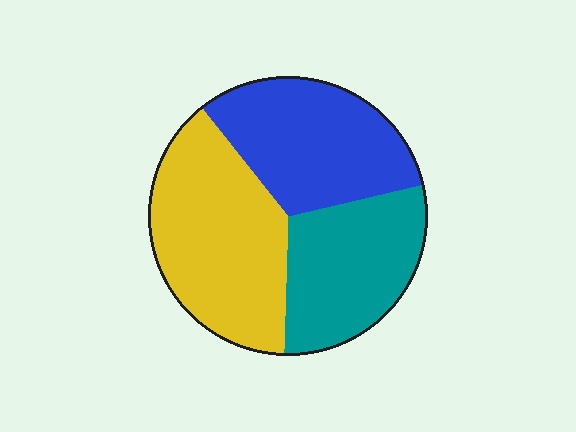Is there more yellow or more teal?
Yellow.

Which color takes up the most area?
Yellow, at roughly 40%.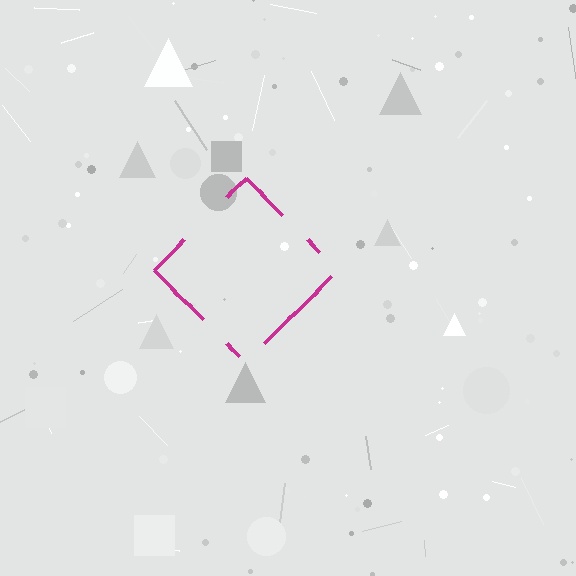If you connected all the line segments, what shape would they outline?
They would outline a diamond.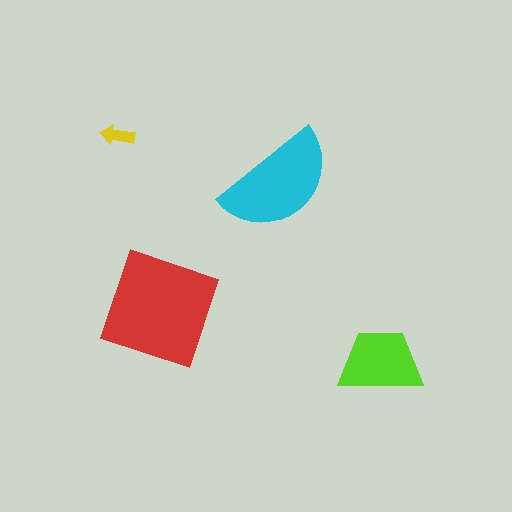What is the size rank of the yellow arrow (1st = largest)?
4th.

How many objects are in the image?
There are 4 objects in the image.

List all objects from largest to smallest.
The red square, the cyan semicircle, the lime trapezoid, the yellow arrow.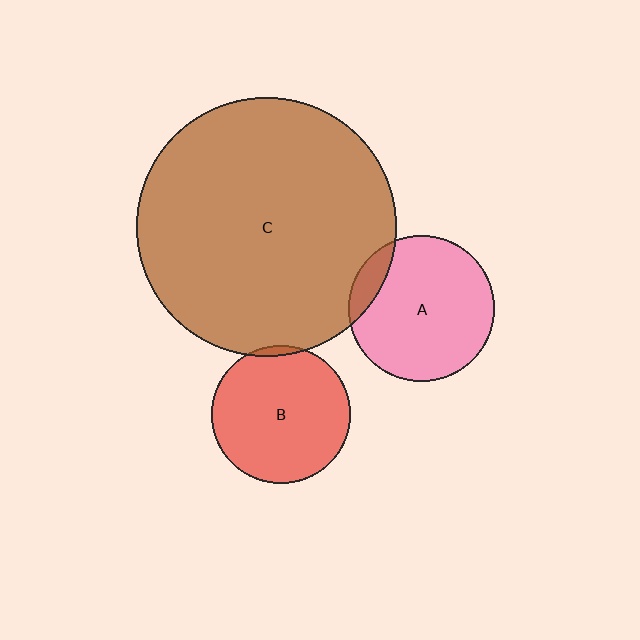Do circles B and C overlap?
Yes.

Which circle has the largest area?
Circle C (brown).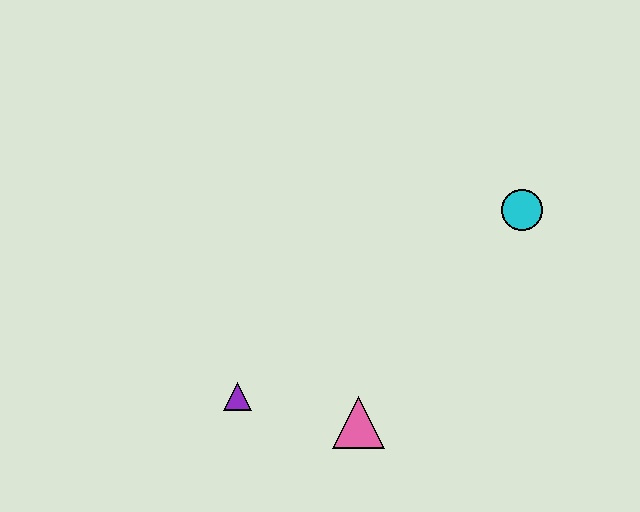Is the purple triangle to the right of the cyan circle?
No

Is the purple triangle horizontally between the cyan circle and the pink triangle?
No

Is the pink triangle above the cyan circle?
No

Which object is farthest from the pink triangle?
The cyan circle is farthest from the pink triangle.